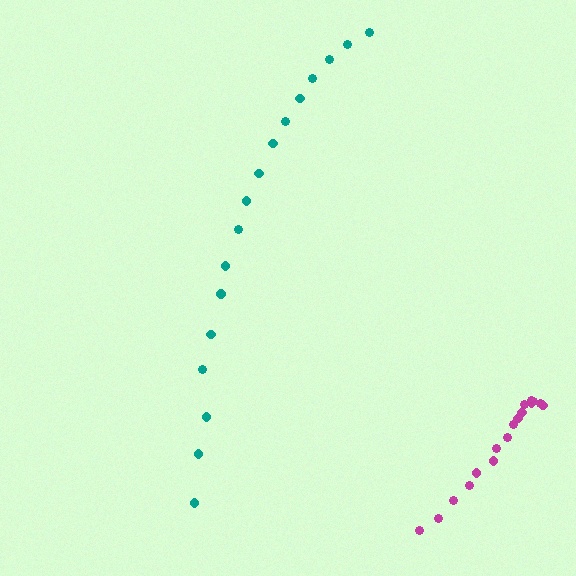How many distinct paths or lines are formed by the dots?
There are 2 distinct paths.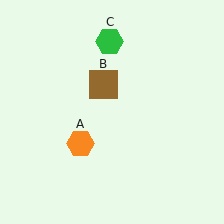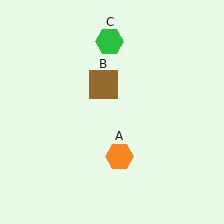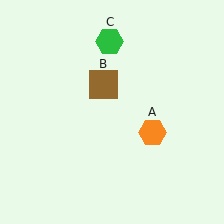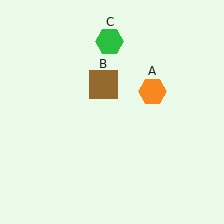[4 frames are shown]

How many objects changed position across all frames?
1 object changed position: orange hexagon (object A).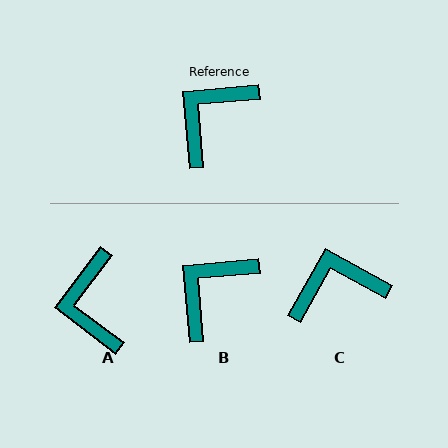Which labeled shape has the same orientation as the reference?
B.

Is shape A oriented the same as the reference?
No, it is off by about 47 degrees.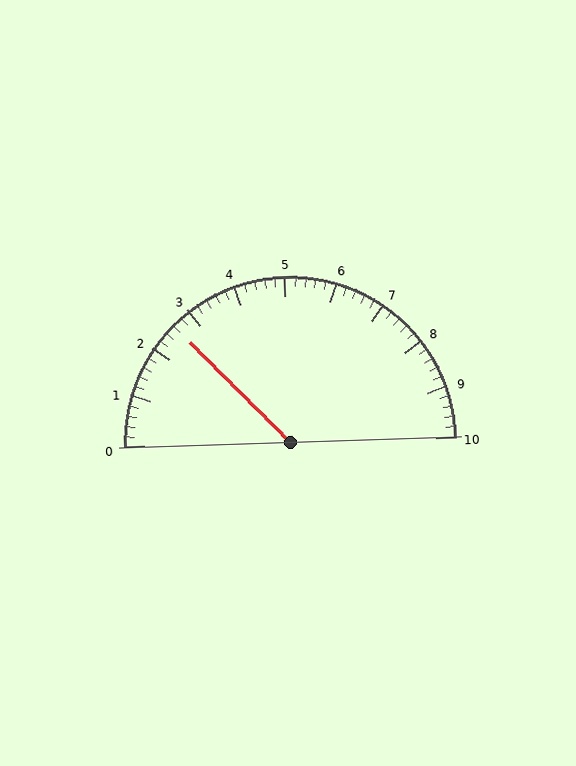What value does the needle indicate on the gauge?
The needle indicates approximately 2.6.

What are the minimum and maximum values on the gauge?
The gauge ranges from 0 to 10.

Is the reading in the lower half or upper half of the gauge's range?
The reading is in the lower half of the range (0 to 10).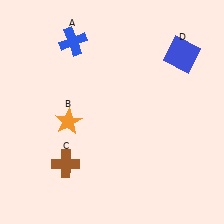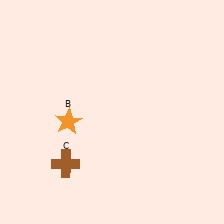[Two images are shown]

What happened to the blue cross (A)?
The blue cross (A) was removed in Image 2. It was in the top-left area of Image 1.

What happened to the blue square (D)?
The blue square (D) was removed in Image 2. It was in the top-right area of Image 1.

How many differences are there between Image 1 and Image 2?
There are 2 differences between the two images.